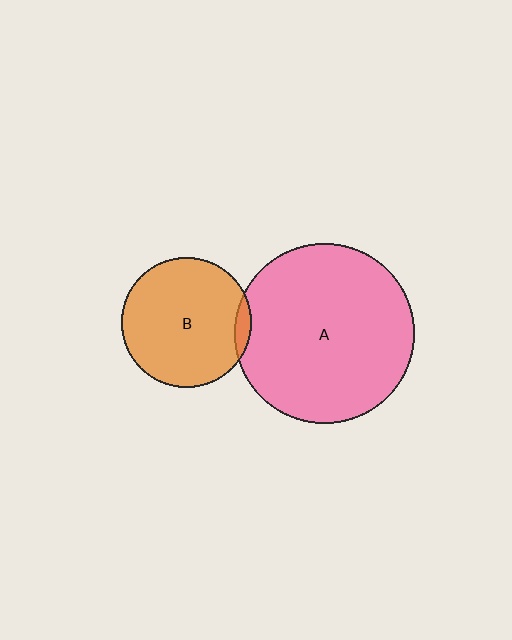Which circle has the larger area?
Circle A (pink).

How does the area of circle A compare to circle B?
Approximately 1.9 times.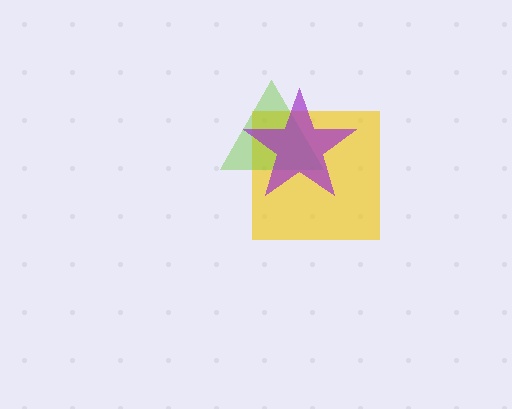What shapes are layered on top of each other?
The layered shapes are: a yellow square, a lime triangle, a purple star.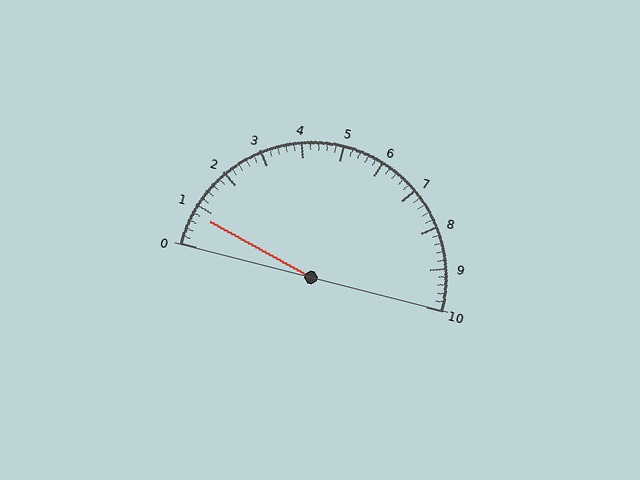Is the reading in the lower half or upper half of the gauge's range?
The reading is in the lower half of the range (0 to 10).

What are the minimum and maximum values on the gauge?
The gauge ranges from 0 to 10.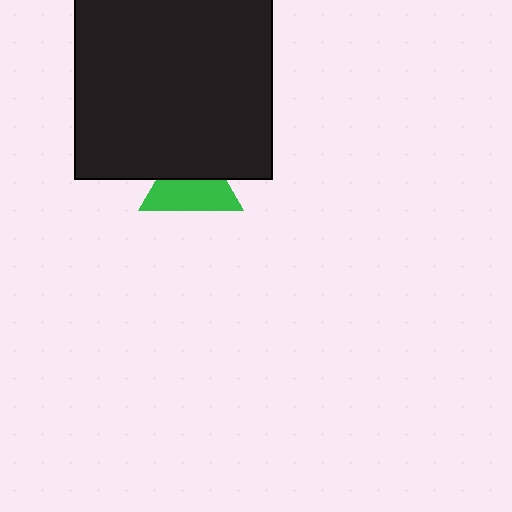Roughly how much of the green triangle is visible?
About half of it is visible (roughly 58%).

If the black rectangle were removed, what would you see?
You would see the complete green triangle.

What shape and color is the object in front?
The object in front is a black rectangle.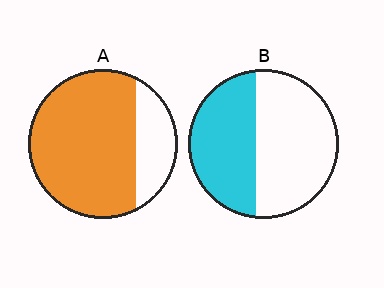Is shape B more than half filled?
No.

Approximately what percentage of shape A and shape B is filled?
A is approximately 75% and B is approximately 45%.